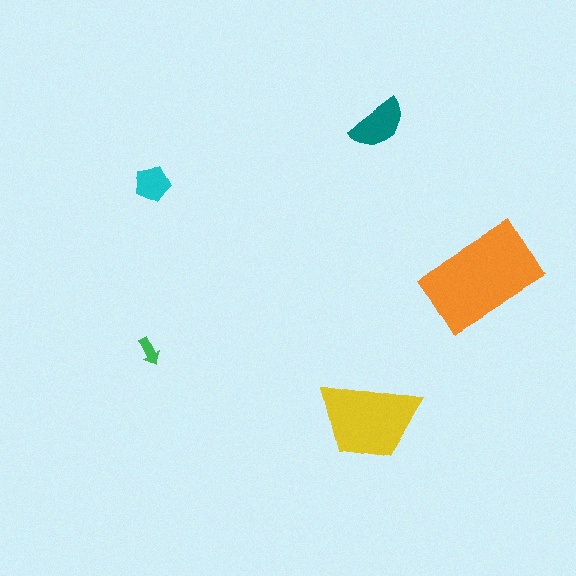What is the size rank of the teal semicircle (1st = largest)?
3rd.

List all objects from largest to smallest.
The orange rectangle, the yellow trapezoid, the teal semicircle, the cyan pentagon, the green arrow.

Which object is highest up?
The teal semicircle is topmost.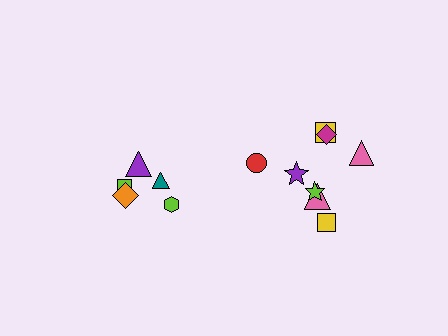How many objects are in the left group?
There are 5 objects.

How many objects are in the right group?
There are 8 objects.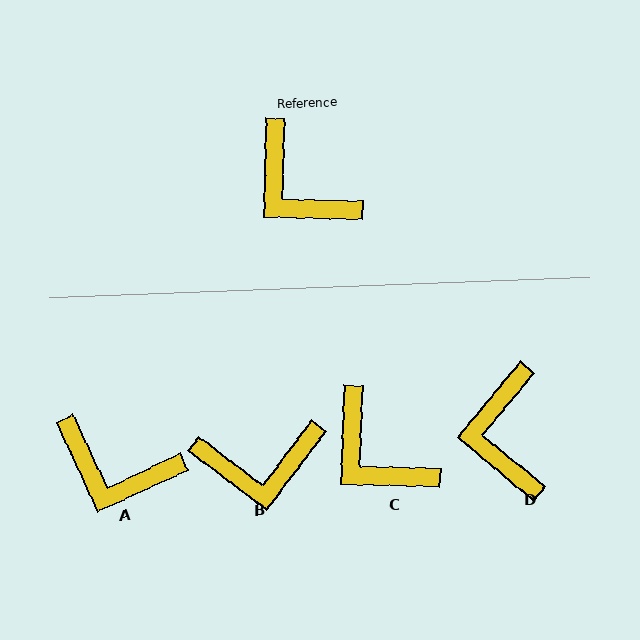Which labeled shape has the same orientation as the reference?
C.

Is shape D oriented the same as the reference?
No, it is off by about 38 degrees.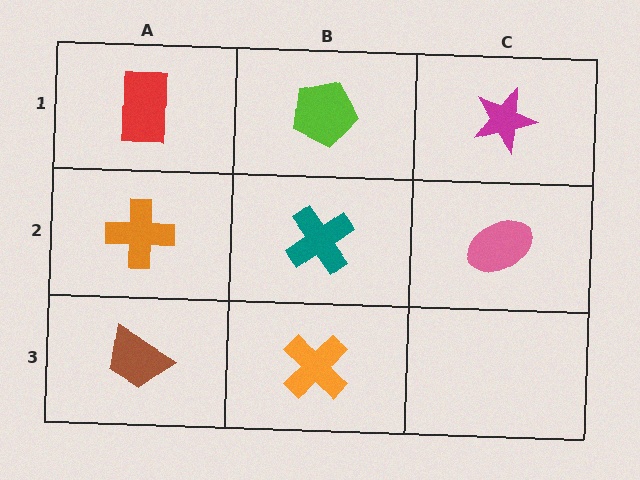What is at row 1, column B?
A lime pentagon.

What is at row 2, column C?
A pink ellipse.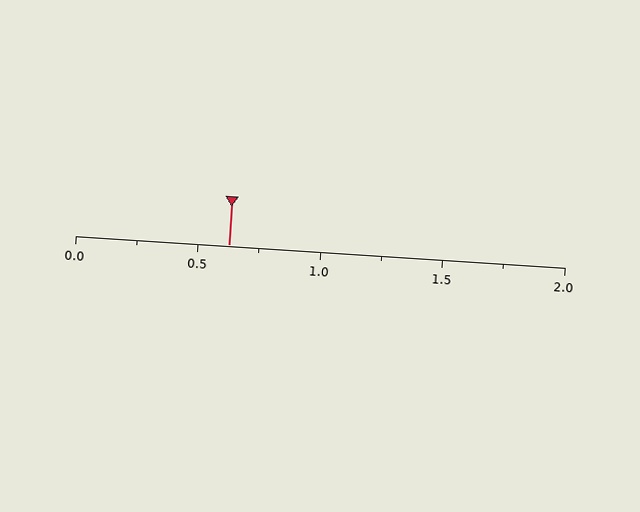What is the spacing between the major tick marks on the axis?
The major ticks are spaced 0.5 apart.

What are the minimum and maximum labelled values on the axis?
The axis runs from 0.0 to 2.0.